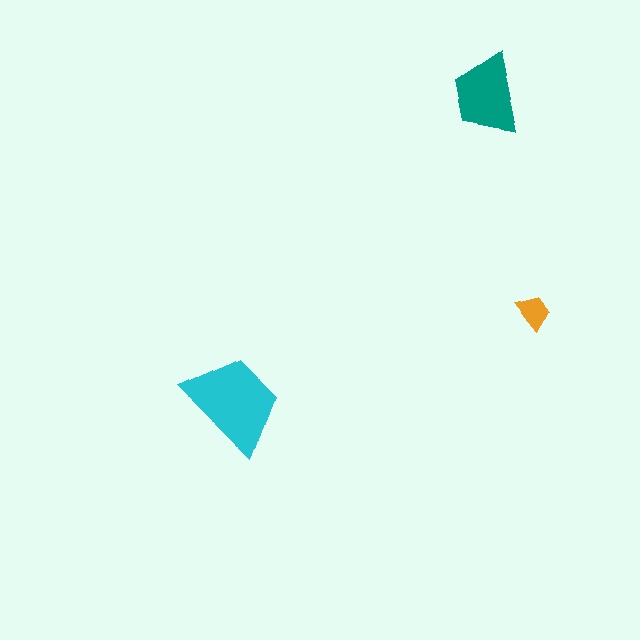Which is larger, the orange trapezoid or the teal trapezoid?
The teal one.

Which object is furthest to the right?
The orange trapezoid is rightmost.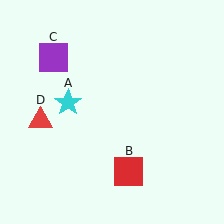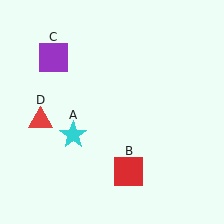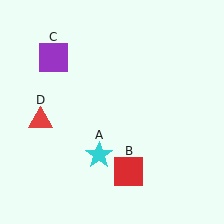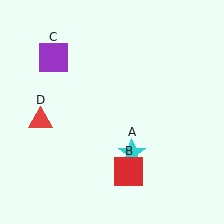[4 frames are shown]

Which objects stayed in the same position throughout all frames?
Red square (object B) and purple square (object C) and red triangle (object D) remained stationary.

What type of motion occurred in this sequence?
The cyan star (object A) rotated counterclockwise around the center of the scene.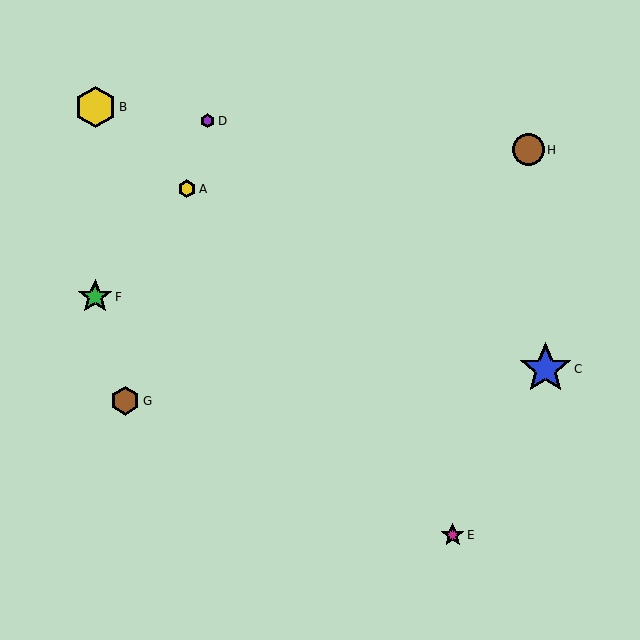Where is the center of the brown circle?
The center of the brown circle is at (528, 150).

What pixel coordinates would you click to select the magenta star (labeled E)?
Click at (453, 535) to select the magenta star E.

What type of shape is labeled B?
Shape B is a yellow hexagon.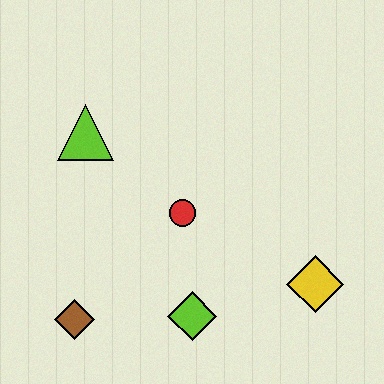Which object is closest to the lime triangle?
The red circle is closest to the lime triangle.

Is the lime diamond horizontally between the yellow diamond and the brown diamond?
Yes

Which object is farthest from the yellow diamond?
The lime triangle is farthest from the yellow diamond.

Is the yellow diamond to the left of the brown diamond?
No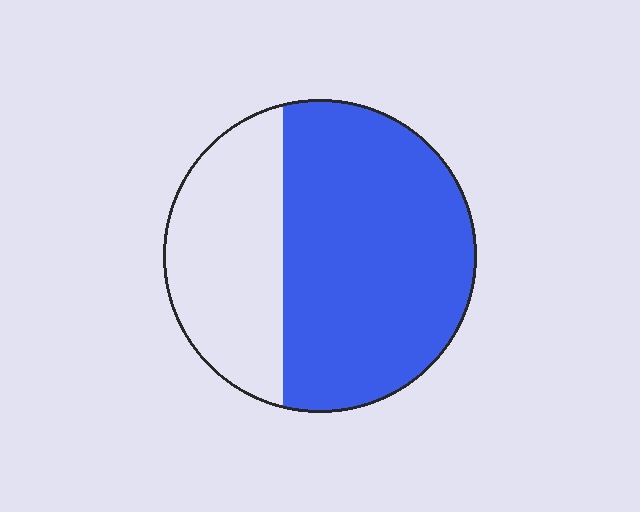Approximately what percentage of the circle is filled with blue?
Approximately 65%.